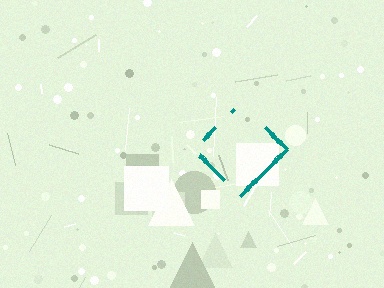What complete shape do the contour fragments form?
The contour fragments form a diamond.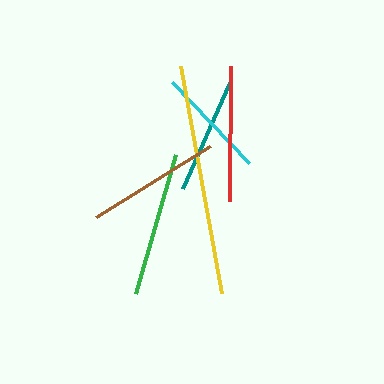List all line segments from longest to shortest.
From longest to shortest: yellow, green, red, brown, teal, cyan.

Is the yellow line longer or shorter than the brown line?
The yellow line is longer than the brown line.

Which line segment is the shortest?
The cyan line is the shortest at approximately 111 pixels.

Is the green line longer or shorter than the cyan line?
The green line is longer than the cyan line.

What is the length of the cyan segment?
The cyan segment is approximately 111 pixels long.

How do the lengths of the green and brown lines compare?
The green and brown lines are approximately the same length.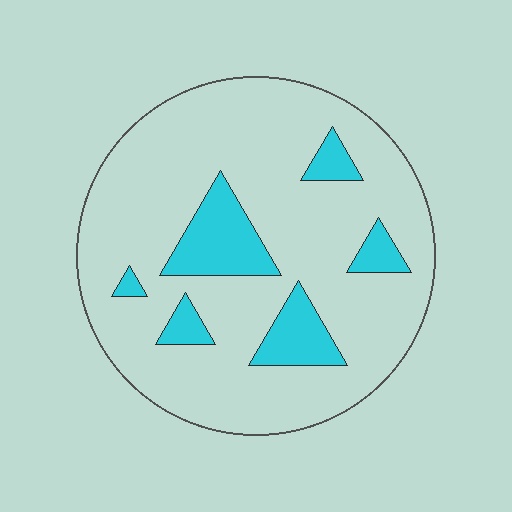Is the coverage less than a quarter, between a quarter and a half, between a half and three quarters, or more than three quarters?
Less than a quarter.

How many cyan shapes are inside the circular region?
6.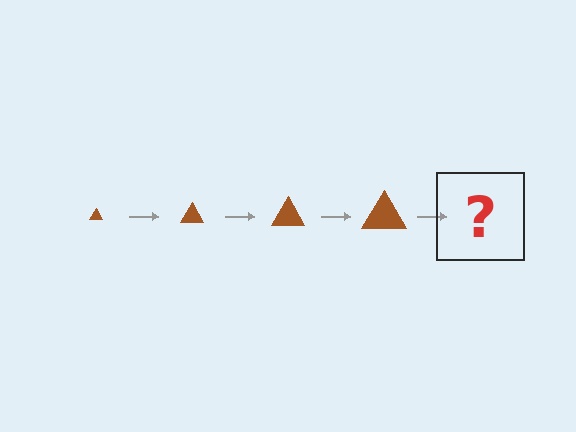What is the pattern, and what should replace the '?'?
The pattern is that the triangle gets progressively larger each step. The '?' should be a brown triangle, larger than the previous one.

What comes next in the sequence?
The next element should be a brown triangle, larger than the previous one.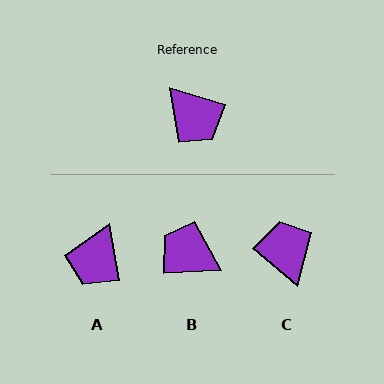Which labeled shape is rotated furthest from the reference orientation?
B, about 161 degrees away.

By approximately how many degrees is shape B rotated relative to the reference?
Approximately 161 degrees clockwise.